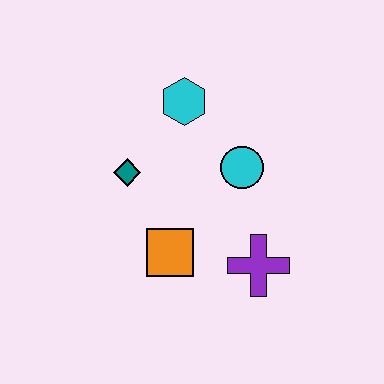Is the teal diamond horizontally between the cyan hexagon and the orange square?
No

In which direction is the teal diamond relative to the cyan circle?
The teal diamond is to the left of the cyan circle.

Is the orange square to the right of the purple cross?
No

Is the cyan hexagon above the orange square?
Yes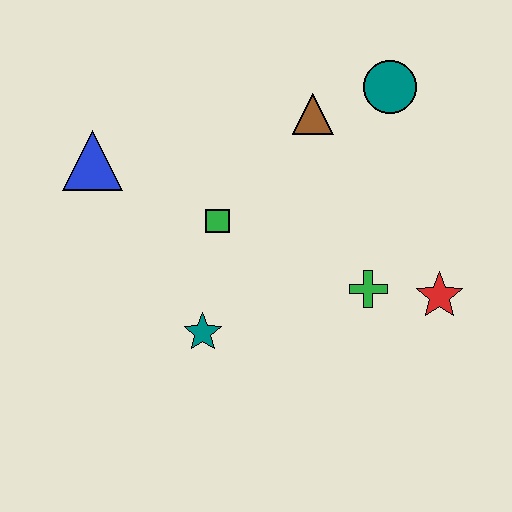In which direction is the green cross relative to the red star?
The green cross is to the left of the red star.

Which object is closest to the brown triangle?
The teal circle is closest to the brown triangle.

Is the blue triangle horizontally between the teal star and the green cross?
No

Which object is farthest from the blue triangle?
The red star is farthest from the blue triangle.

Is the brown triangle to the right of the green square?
Yes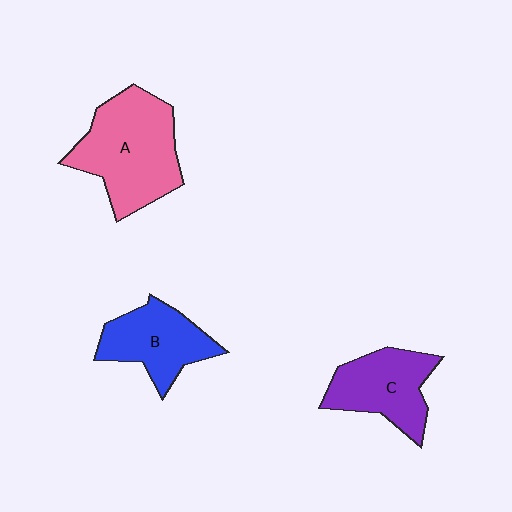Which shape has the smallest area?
Shape B (blue).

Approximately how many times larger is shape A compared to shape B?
Approximately 1.5 times.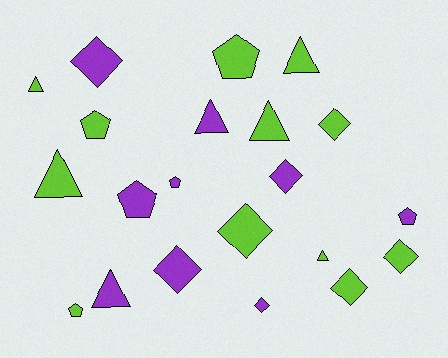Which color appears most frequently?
Lime, with 12 objects.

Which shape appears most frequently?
Diamond, with 8 objects.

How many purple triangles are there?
There are 2 purple triangles.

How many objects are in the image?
There are 21 objects.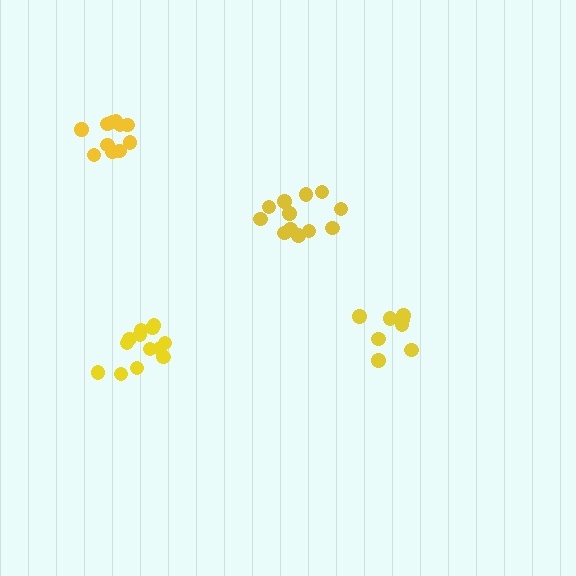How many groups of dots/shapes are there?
There are 4 groups.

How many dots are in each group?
Group 1: 13 dots, Group 2: 11 dots, Group 3: 12 dots, Group 4: 8 dots (44 total).